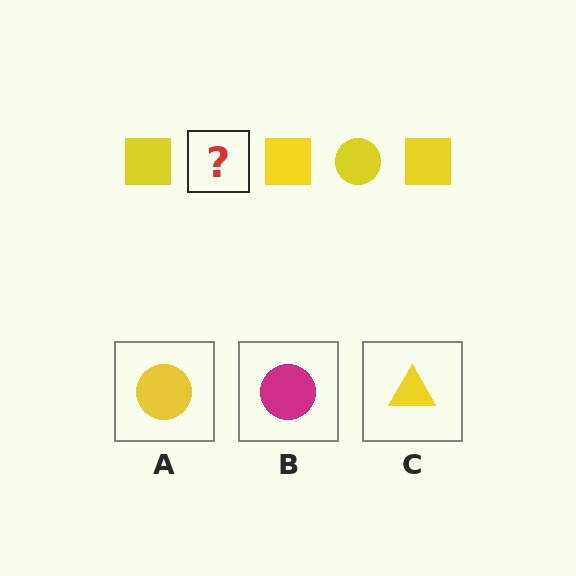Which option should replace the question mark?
Option A.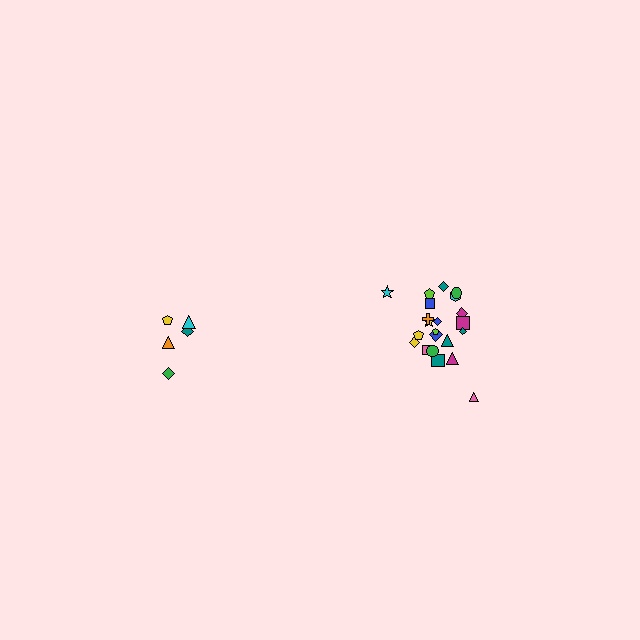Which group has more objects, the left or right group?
The right group.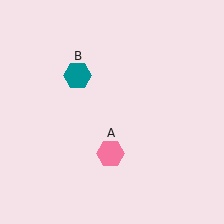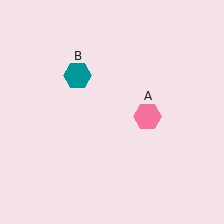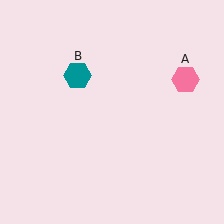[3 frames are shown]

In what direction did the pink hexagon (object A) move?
The pink hexagon (object A) moved up and to the right.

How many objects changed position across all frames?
1 object changed position: pink hexagon (object A).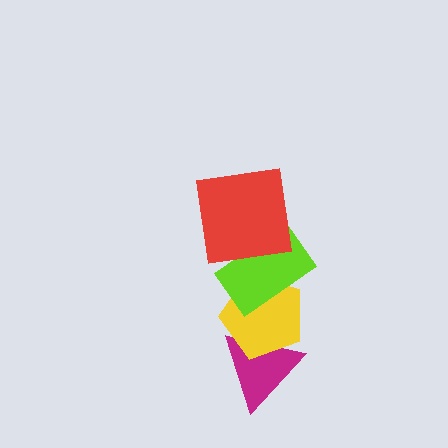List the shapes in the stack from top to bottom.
From top to bottom: the red square, the lime rectangle, the yellow pentagon, the magenta triangle.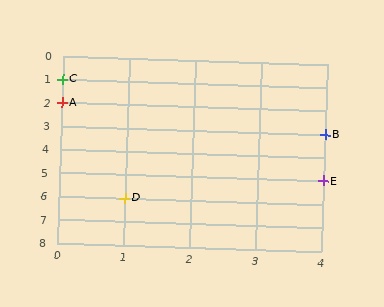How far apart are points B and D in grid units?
Points B and D are 3 columns and 3 rows apart (about 4.2 grid units diagonally).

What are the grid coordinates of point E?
Point E is at grid coordinates (4, 5).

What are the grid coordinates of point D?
Point D is at grid coordinates (1, 6).